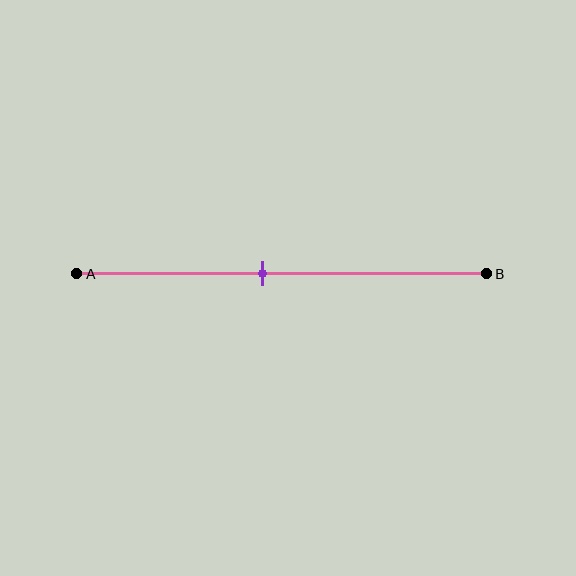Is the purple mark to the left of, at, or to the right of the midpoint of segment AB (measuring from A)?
The purple mark is to the left of the midpoint of segment AB.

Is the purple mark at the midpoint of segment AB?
No, the mark is at about 45% from A, not at the 50% midpoint.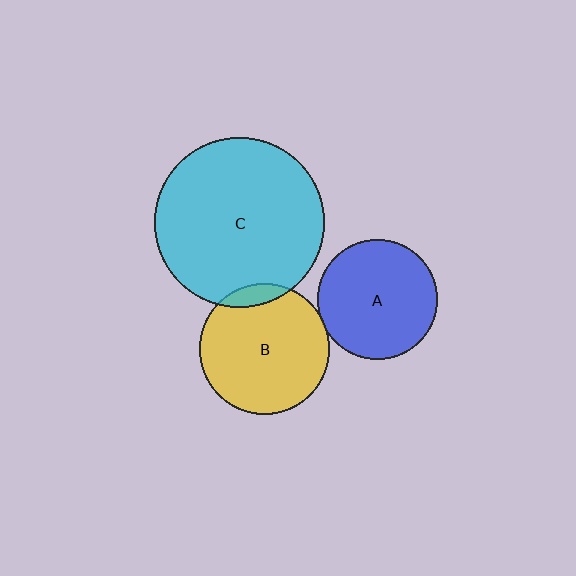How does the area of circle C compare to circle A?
Approximately 2.0 times.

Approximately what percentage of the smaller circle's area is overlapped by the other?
Approximately 10%.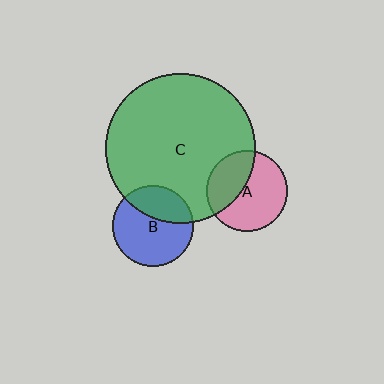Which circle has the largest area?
Circle C (green).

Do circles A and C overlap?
Yes.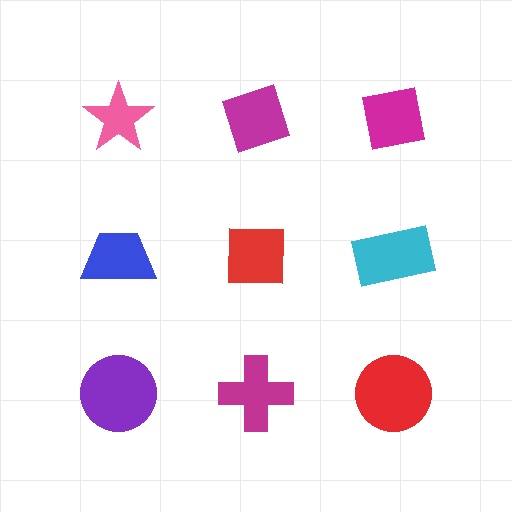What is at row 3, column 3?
A red circle.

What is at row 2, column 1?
A blue trapezoid.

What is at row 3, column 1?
A purple circle.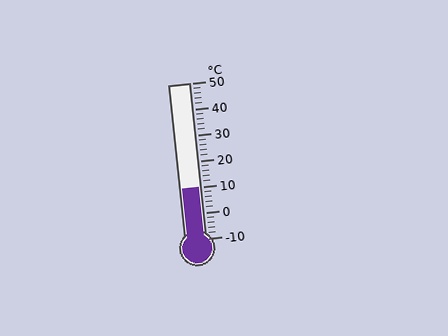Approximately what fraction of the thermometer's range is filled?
The thermometer is filled to approximately 35% of its range.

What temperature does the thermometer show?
The thermometer shows approximately 10°C.